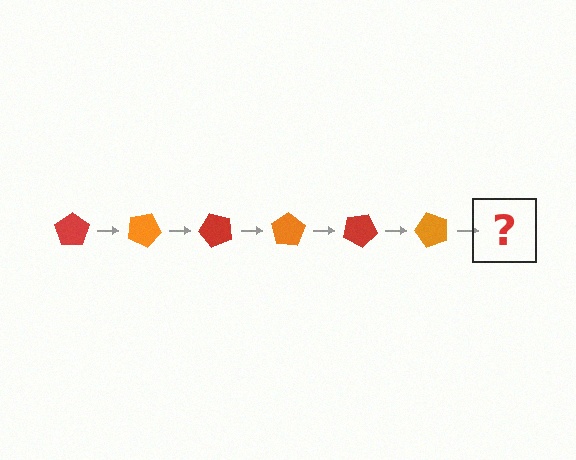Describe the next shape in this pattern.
It should be a red pentagon, rotated 150 degrees from the start.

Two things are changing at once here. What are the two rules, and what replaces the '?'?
The two rules are that it rotates 25 degrees each step and the color cycles through red and orange. The '?' should be a red pentagon, rotated 150 degrees from the start.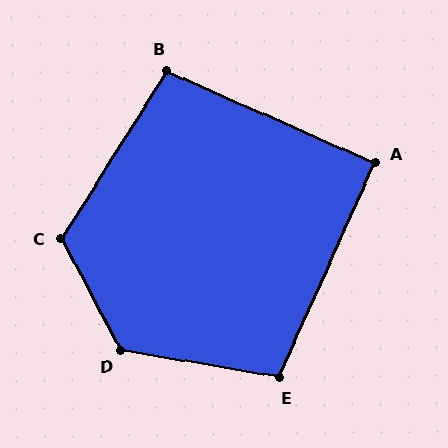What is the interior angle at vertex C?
Approximately 120 degrees (obtuse).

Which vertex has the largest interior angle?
D, at approximately 128 degrees.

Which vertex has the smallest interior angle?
A, at approximately 90 degrees.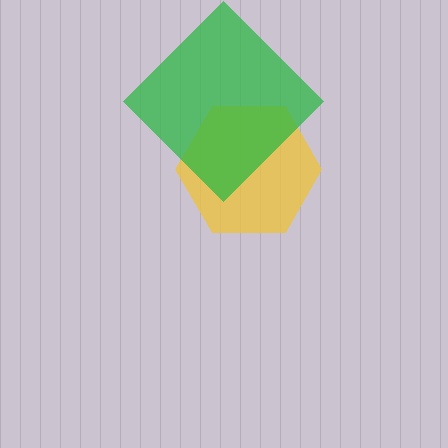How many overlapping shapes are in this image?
There are 2 overlapping shapes in the image.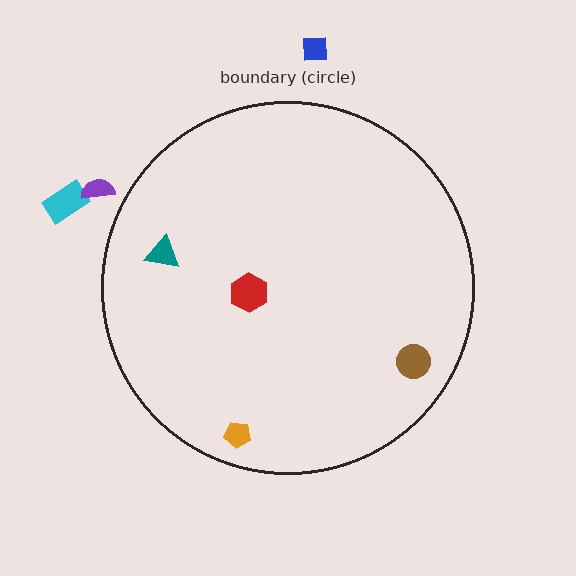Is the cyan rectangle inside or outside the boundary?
Outside.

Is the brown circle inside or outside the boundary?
Inside.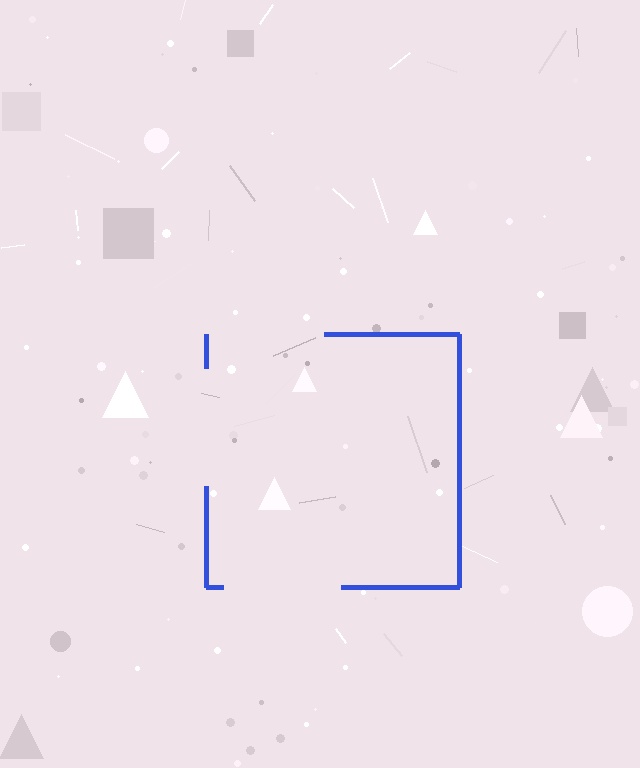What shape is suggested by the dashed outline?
The dashed outline suggests a square.